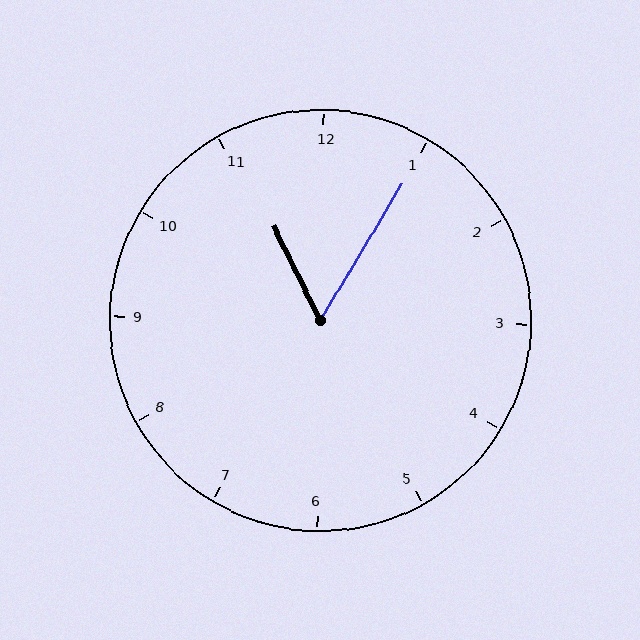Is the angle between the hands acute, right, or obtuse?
It is acute.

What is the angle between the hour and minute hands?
Approximately 58 degrees.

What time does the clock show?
11:05.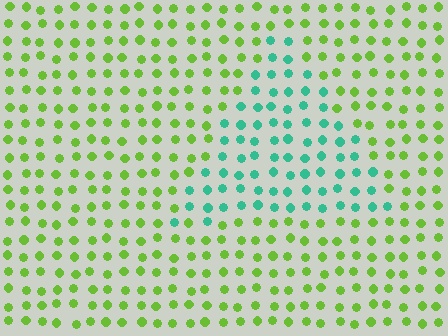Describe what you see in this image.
The image is filled with small lime elements in a uniform arrangement. A triangle-shaped region is visible where the elements are tinted to a slightly different hue, forming a subtle color boundary.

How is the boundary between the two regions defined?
The boundary is defined purely by a slight shift in hue (about 65 degrees). Spacing, size, and orientation are identical on both sides.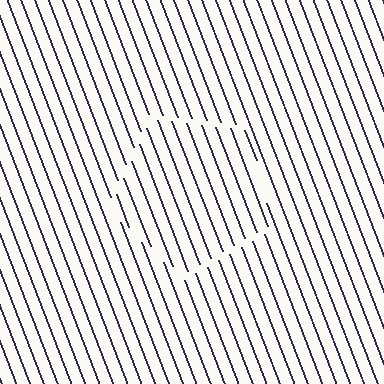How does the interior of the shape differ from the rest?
The interior of the shape contains the same grating, shifted by half a period — the contour is defined by the phase discontinuity where line-ends from the inner and outer gratings abut.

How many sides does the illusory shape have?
5 sides — the line-ends trace a pentagon.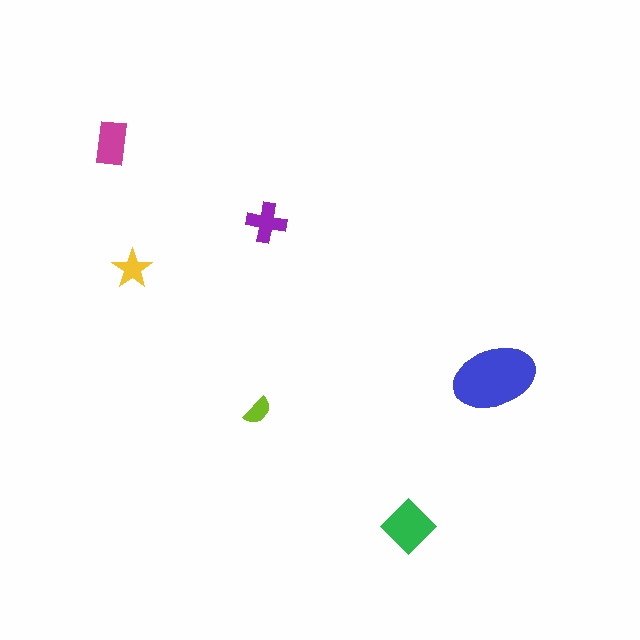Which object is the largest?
The blue ellipse.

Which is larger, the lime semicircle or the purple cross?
The purple cross.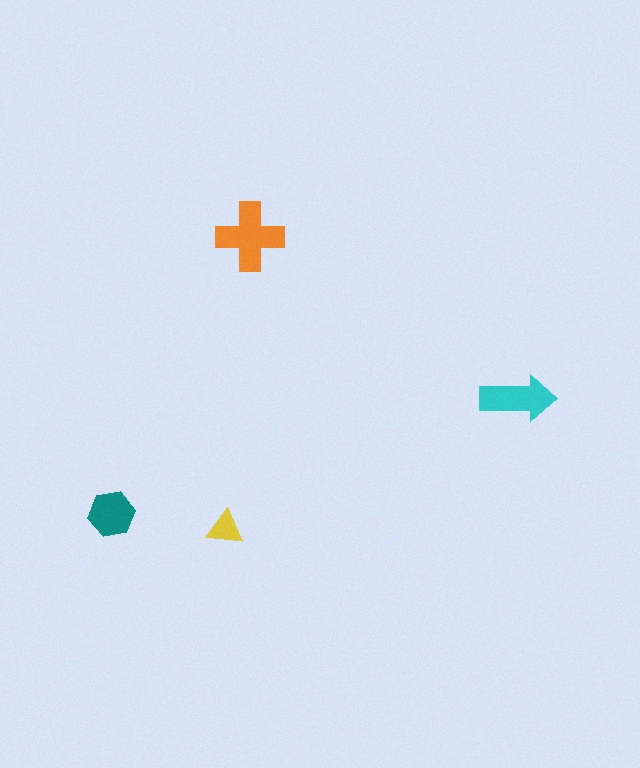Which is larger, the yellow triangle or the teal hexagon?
The teal hexagon.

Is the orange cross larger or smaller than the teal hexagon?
Larger.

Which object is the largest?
The orange cross.